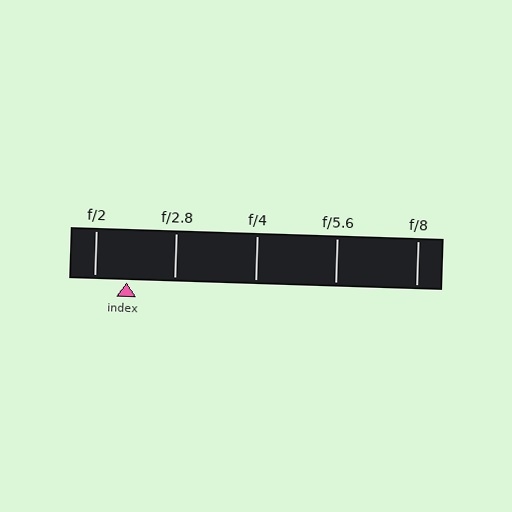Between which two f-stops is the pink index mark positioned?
The index mark is between f/2 and f/2.8.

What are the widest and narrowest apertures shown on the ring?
The widest aperture shown is f/2 and the narrowest is f/8.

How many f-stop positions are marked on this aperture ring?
There are 5 f-stop positions marked.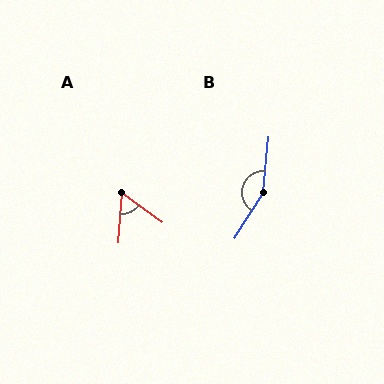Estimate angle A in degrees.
Approximately 57 degrees.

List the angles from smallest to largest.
A (57°), B (154°).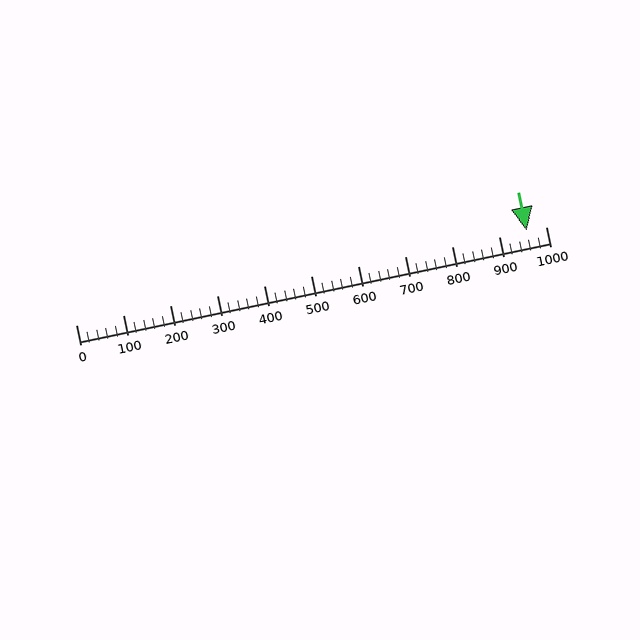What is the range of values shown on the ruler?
The ruler shows values from 0 to 1000.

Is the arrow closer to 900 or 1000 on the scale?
The arrow is closer to 1000.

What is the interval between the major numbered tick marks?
The major tick marks are spaced 100 units apart.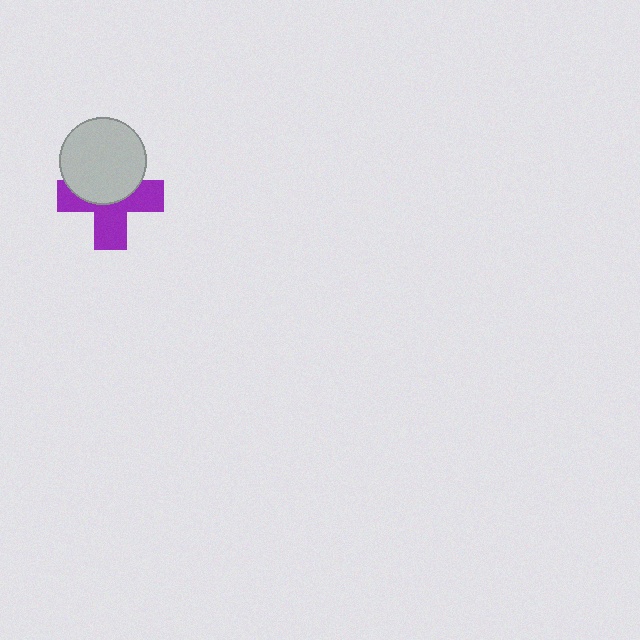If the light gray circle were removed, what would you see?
You would see the complete purple cross.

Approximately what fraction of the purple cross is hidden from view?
Roughly 45% of the purple cross is hidden behind the light gray circle.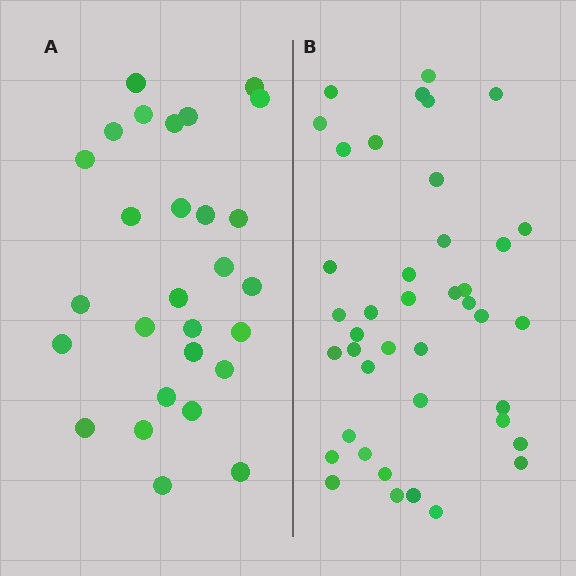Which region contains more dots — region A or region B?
Region B (the right region) has more dots.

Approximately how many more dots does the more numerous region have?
Region B has approximately 15 more dots than region A.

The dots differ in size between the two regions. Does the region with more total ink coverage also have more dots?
No. Region A has more total ink coverage because its dots are larger, but region B actually contains more individual dots. Total area can be misleading — the number of items is what matters here.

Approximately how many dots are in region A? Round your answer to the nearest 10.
About 30 dots. (The exact count is 28, which rounds to 30.)